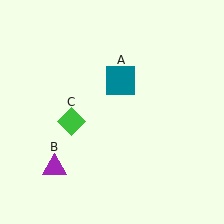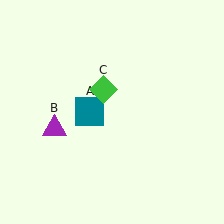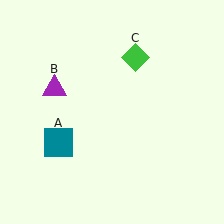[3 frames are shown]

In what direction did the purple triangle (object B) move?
The purple triangle (object B) moved up.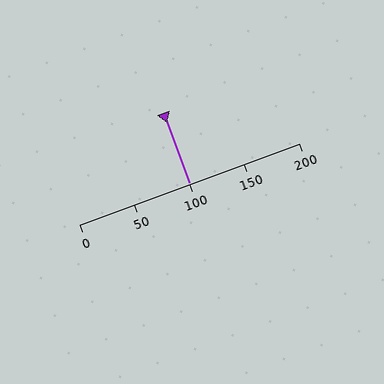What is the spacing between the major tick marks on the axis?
The major ticks are spaced 50 apart.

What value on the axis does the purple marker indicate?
The marker indicates approximately 100.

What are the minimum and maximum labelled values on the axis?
The axis runs from 0 to 200.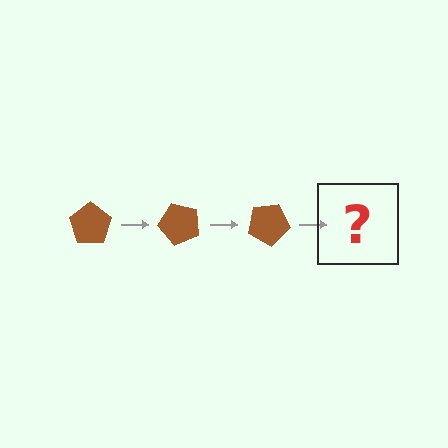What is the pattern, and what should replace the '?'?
The pattern is that the pentagon rotates 50 degrees each step. The '?' should be a brown pentagon rotated 150 degrees.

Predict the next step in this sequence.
The next step is a brown pentagon rotated 150 degrees.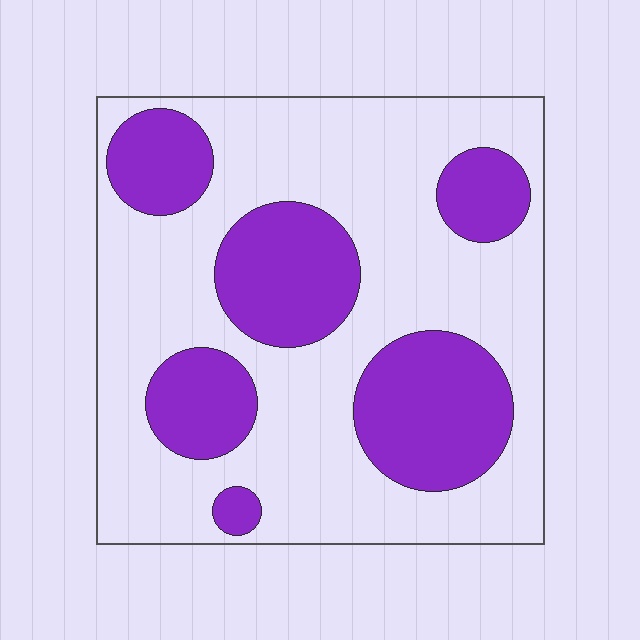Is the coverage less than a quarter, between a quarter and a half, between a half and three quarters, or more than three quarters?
Between a quarter and a half.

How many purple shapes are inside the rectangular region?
6.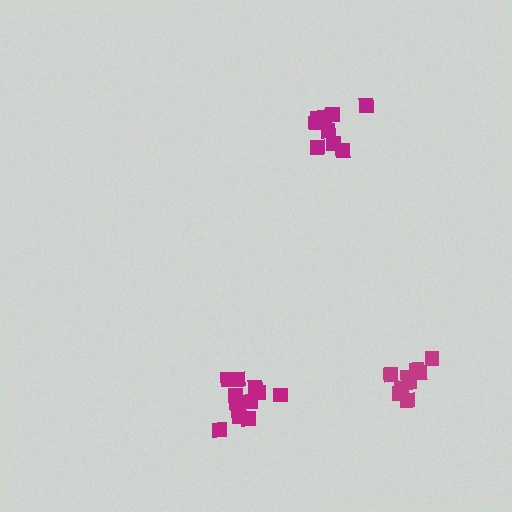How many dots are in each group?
Group 1: 12 dots, Group 2: 9 dots, Group 3: 9 dots (30 total).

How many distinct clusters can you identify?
There are 3 distinct clusters.